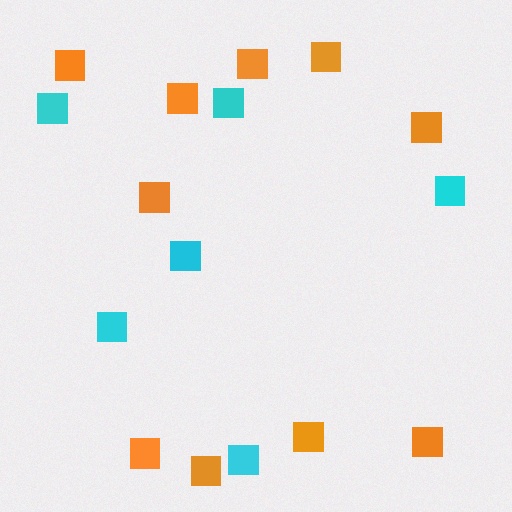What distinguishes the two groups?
There are 2 groups: one group of orange squares (10) and one group of cyan squares (6).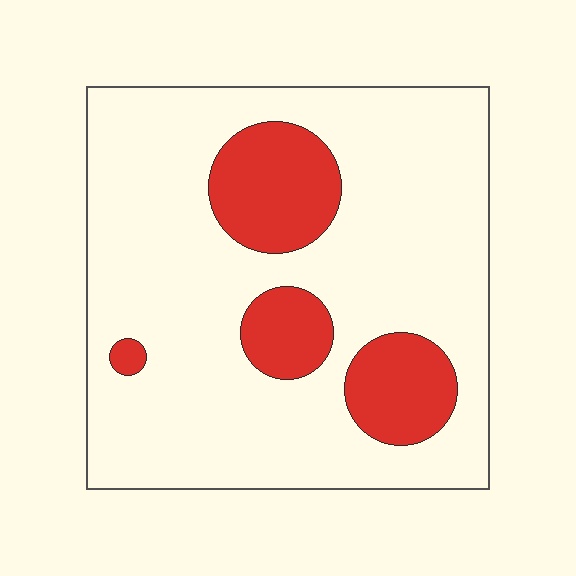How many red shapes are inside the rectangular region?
4.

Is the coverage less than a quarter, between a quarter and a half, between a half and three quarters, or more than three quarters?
Less than a quarter.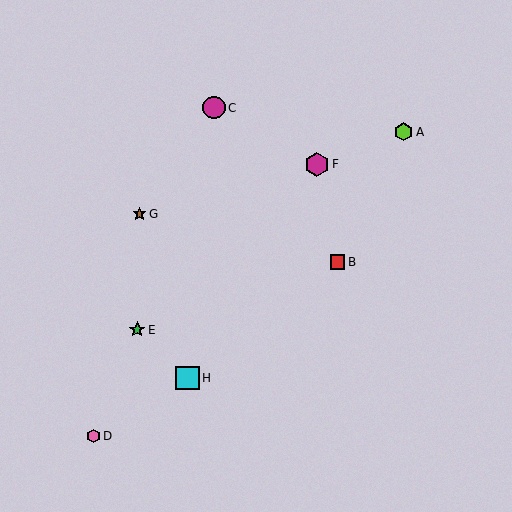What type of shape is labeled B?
Shape B is a red square.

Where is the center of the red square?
The center of the red square is at (337, 262).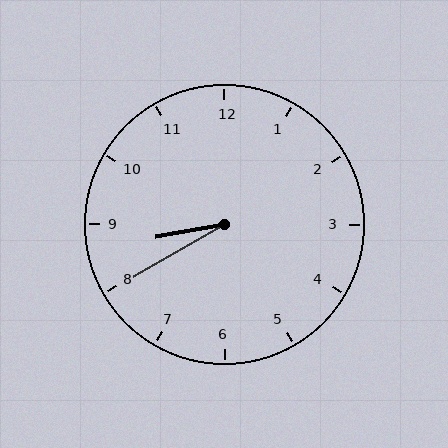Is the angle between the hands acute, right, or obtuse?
It is acute.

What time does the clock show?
8:40.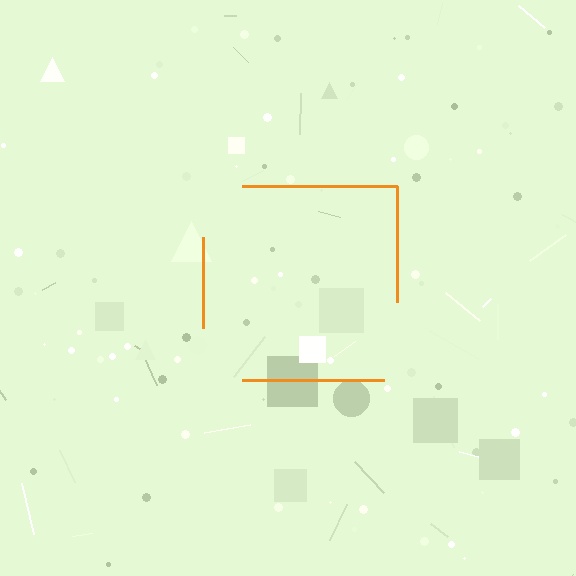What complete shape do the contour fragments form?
The contour fragments form a square.